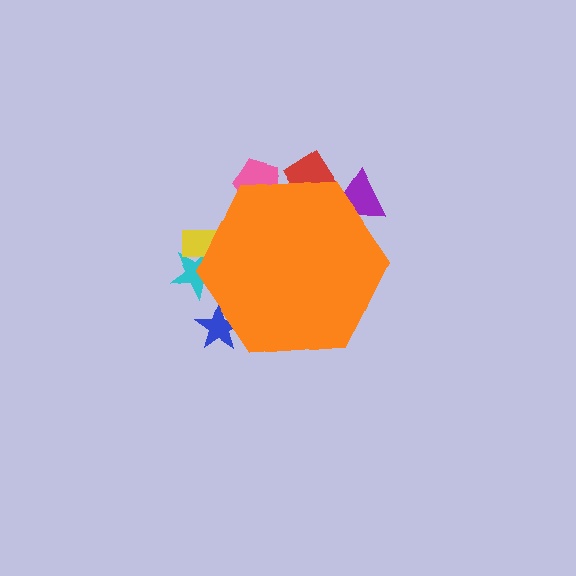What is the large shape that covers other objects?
An orange hexagon.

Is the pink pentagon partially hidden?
Yes, the pink pentagon is partially hidden behind the orange hexagon.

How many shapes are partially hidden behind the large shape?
6 shapes are partially hidden.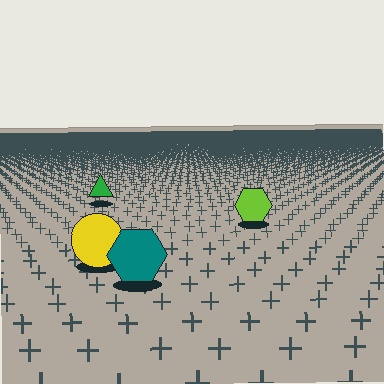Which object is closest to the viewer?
The teal hexagon is closest. The texture marks near it are larger and more spread out.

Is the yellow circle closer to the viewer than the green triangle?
Yes. The yellow circle is closer — you can tell from the texture gradient: the ground texture is coarser near it.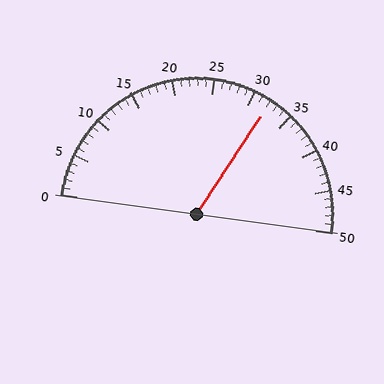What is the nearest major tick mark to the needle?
The nearest major tick mark is 30.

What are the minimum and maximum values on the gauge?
The gauge ranges from 0 to 50.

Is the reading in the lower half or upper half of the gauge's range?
The reading is in the upper half of the range (0 to 50).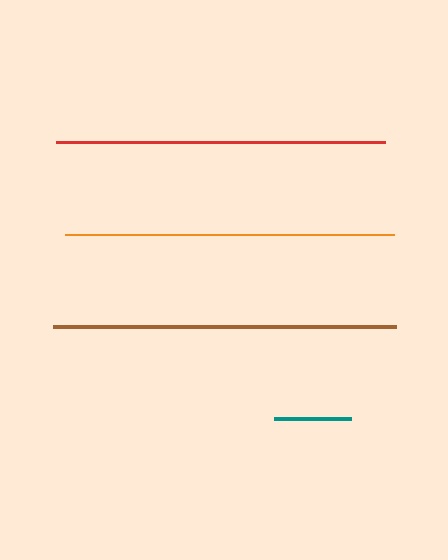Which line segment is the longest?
The brown line is the longest at approximately 343 pixels.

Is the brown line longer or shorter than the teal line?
The brown line is longer than the teal line.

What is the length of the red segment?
The red segment is approximately 329 pixels long.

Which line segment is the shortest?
The teal line is the shortest at approximately 77 pixels.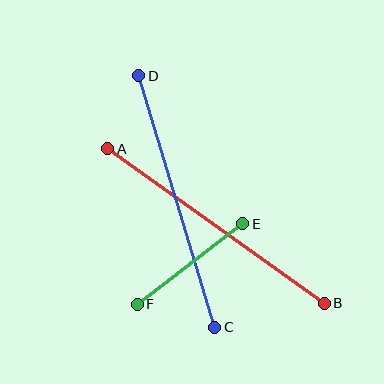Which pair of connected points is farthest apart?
Points A and B are farthest apart.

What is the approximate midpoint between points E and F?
The midpoint is at approximately (190, 264) pixels.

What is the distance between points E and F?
The distance is approximately 133 pixels.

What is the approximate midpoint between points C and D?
The midpoint is at approximately (177, 202) pixels.